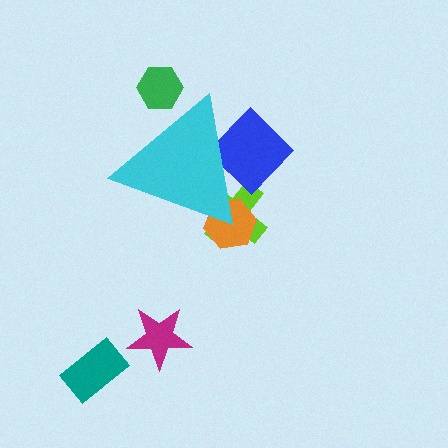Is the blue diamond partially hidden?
Yes, the blue diamond is partially hidden behind the cyan triangle.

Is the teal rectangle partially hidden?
No, the teal rectangle is fully visible.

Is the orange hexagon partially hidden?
Yes, the orange hexagon is partially hidden behind the cyan triangle.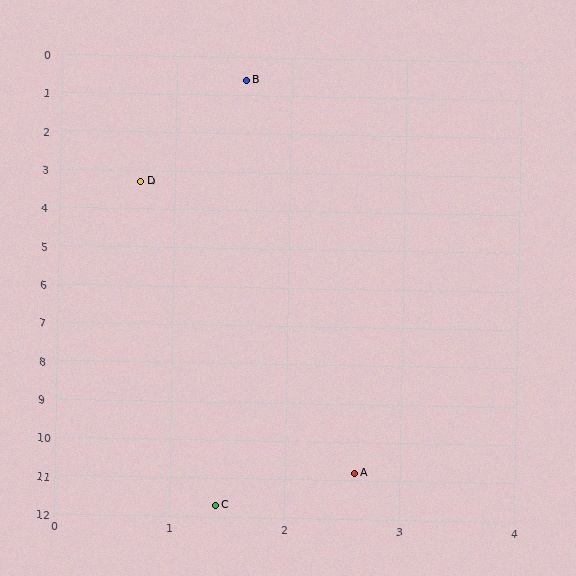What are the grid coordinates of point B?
Point B is at approximately (1.6, 0.6).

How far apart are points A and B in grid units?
Points A and B are about 10.2 grid units apart.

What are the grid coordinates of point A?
Point A is at approximately (2.6, 10.8).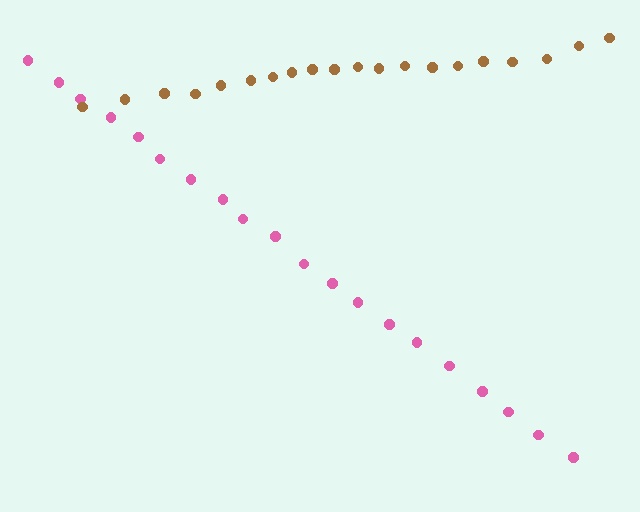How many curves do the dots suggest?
There are 2 distinct paths.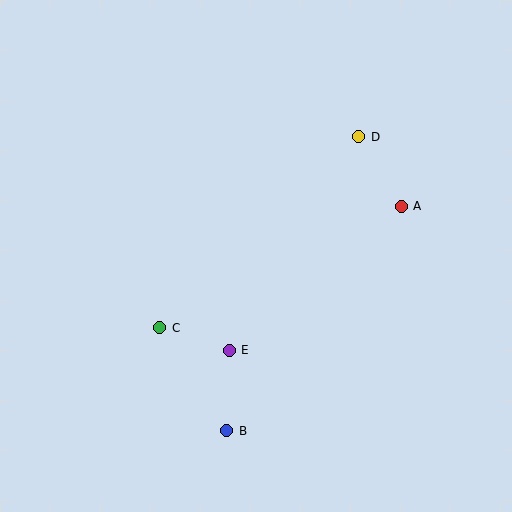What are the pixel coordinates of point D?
Point D is at (359, 137).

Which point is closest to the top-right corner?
Point D is closest to the top-right corner.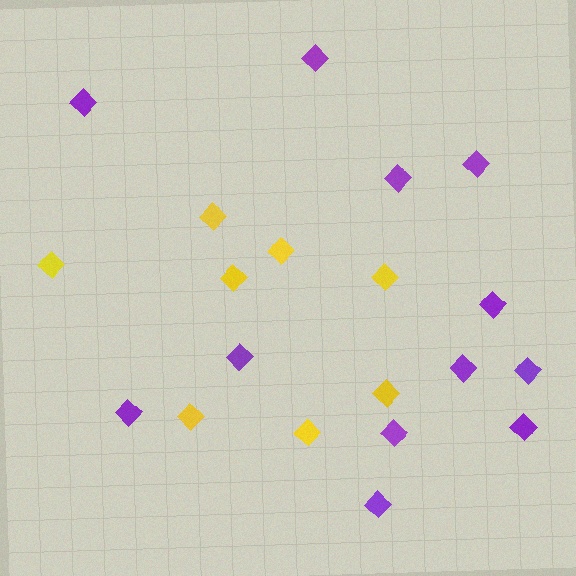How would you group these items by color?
There are 2 groups: one group of yellow diamonds (8) and one group of purple diamonds (12).